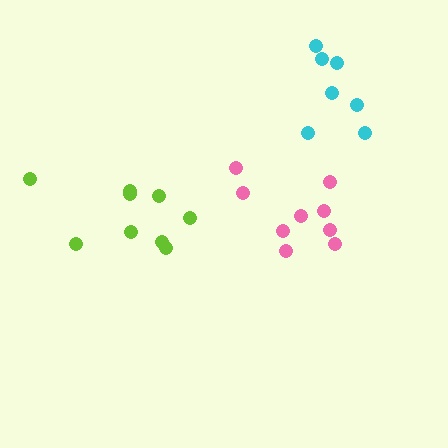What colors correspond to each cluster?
The clusters are colored: lime, cyan, pink.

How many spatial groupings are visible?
There are 3 spatial groupings.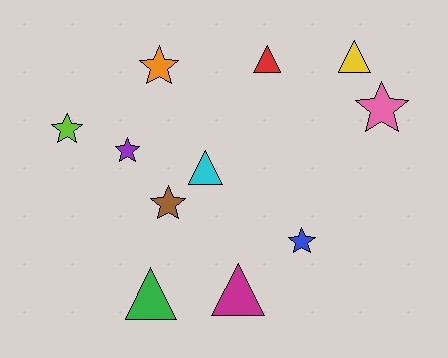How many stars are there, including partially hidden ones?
There are 6 stars.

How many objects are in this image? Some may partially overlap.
There are 11 objects.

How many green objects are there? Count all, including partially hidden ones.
There is 1 green object.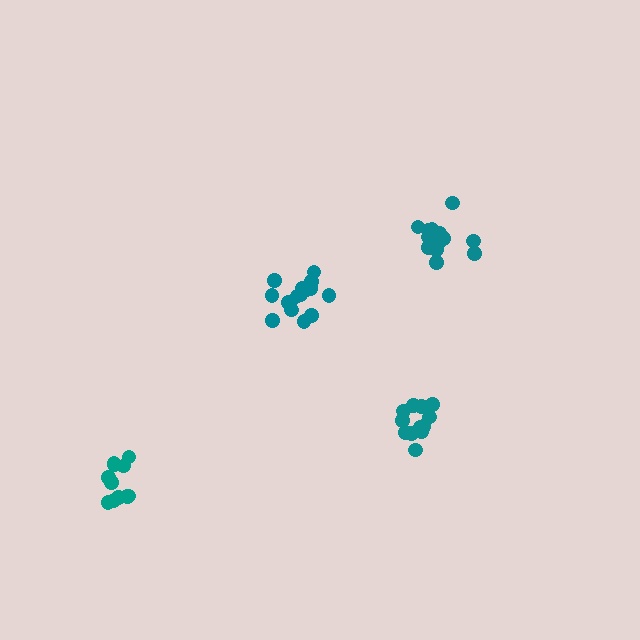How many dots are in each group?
Group 1: 14 dots, Group 2: 11 dots, Group 3: 16 dots, Group 4: 12 dots (53 total).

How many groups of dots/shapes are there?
There are 4 groups.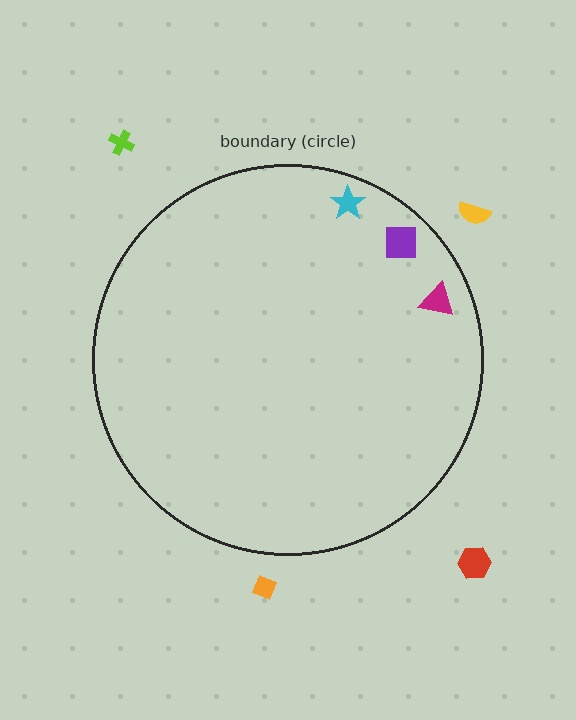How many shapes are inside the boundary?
3 inside, 4 outside.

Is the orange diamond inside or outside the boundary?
Outside.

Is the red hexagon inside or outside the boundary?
Outside.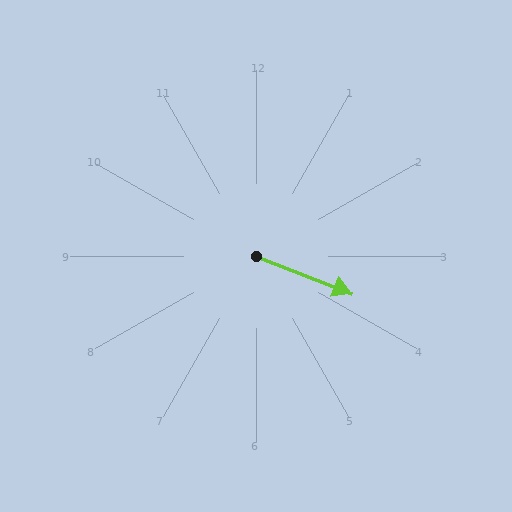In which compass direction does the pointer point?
East.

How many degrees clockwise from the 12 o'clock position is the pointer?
Approximately 111 degrees.